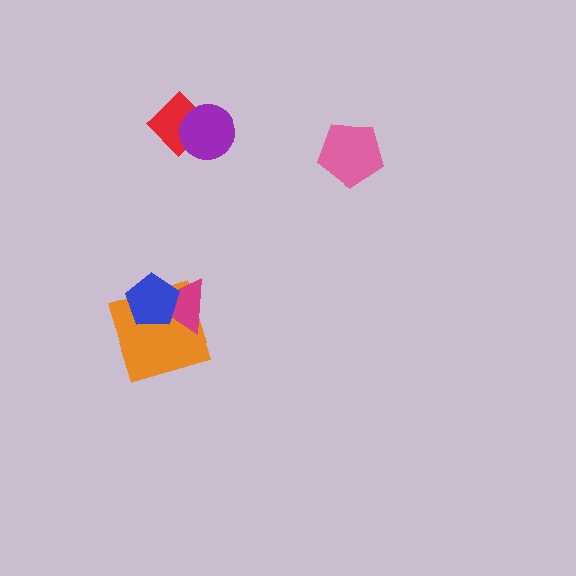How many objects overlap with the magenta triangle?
2 objects overlap with the magenta triangle.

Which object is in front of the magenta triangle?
The blue pentagon is in front of the magenta triangle.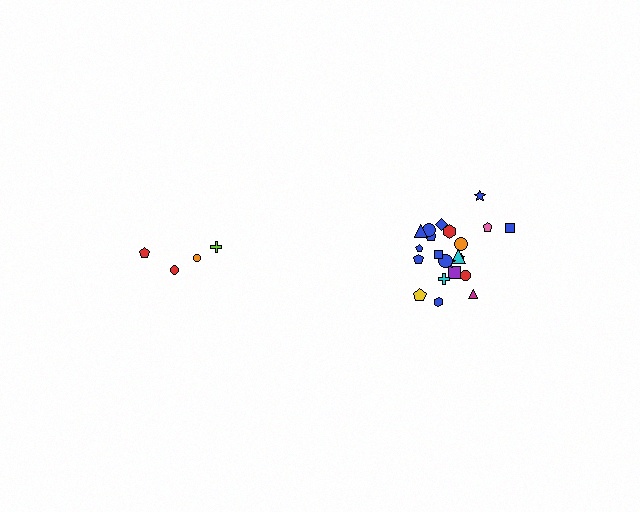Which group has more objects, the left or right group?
The right group.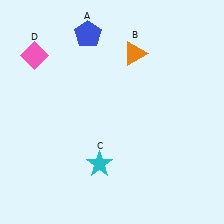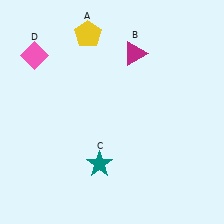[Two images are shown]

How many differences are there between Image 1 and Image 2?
There are 3 differences between the two images.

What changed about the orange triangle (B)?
In Image 1, B is orange. In Image 2, it changed to magenta.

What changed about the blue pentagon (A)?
In Image 1, A is blue. In Image 2, it changed to yellow.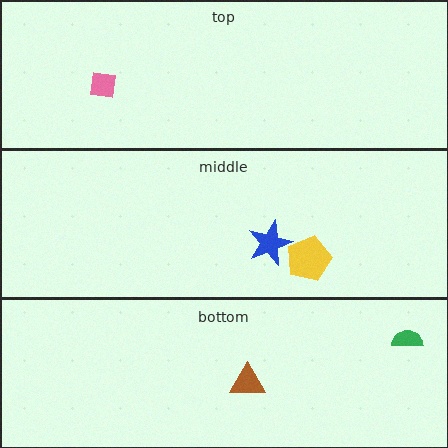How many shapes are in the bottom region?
2.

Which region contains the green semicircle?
The bottom region.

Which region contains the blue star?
The middle region.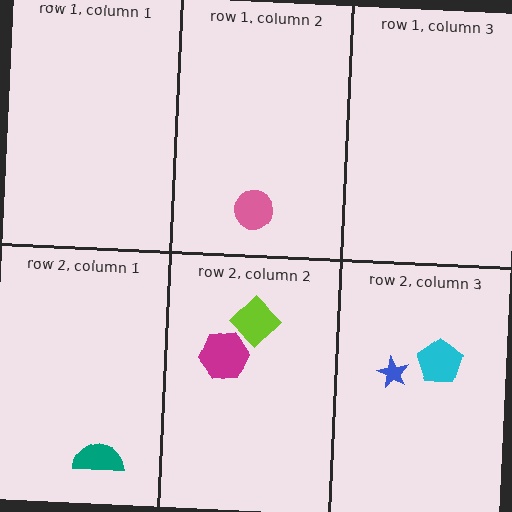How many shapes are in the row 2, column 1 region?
1.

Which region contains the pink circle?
The row 1, column 2 region.